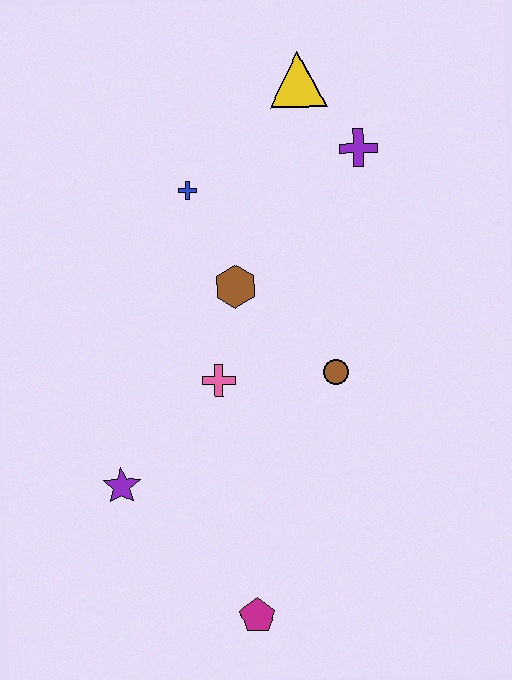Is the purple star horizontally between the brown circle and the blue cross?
No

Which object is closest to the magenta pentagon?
The purple star is closest to the magenta pentagon.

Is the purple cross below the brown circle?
No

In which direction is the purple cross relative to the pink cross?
The purple cross is above the pink cross.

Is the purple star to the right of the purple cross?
No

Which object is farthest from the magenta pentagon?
The yellow triangle is farthest from the magenta pentagon.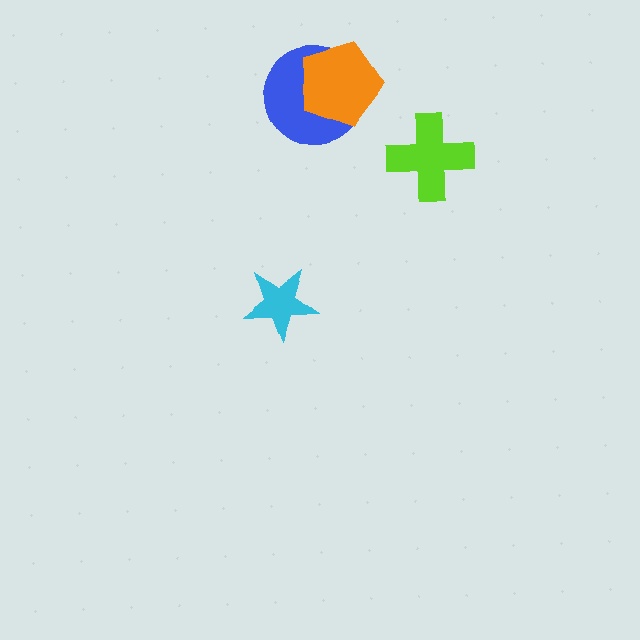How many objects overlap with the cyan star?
0 objects overlap with the cyan star.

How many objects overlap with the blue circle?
1 object overlaps with the blue circle.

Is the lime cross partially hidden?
No, no other shape covers it.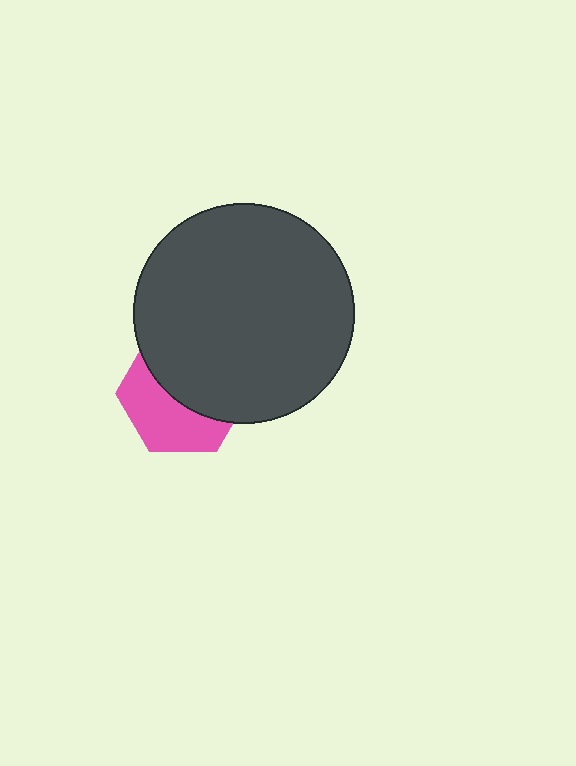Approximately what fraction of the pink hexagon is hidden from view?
Roughly 55% of the pink hexagon is hidden behind the dark gray circle.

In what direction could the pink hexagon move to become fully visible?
The pink hexagon could move down. That would shift it out from behind the dark gray circle entirely.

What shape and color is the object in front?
The object in front is a dark gray circle.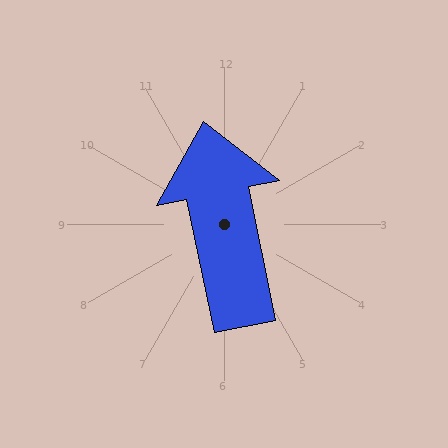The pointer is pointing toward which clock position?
Roughly 12 o'clock.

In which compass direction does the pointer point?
North.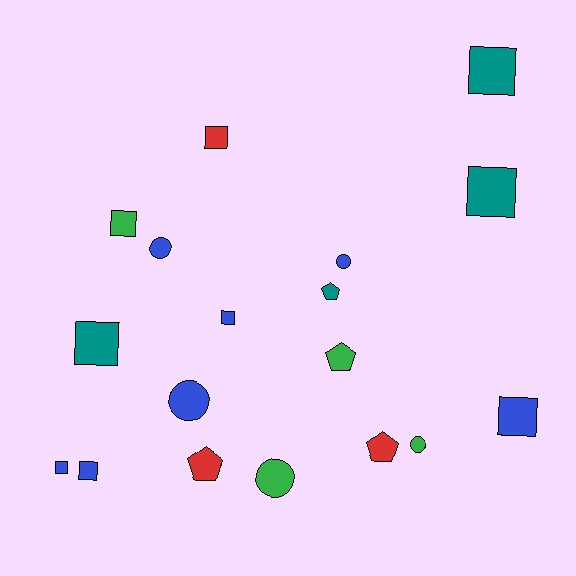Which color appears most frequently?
Blue, with 7 objects.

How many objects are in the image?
There are 18 objects.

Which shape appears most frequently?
Square, with 9 objects.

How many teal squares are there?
There are 3 teal squares.